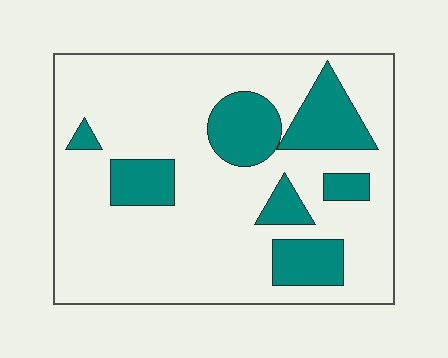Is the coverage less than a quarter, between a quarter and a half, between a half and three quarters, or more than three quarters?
Less than a quarter.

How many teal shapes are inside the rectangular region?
7.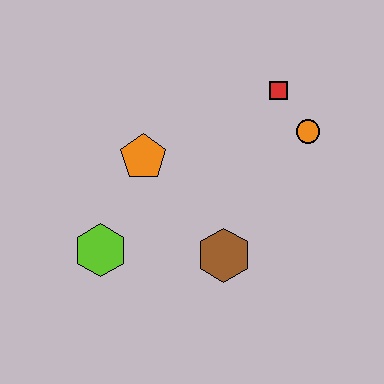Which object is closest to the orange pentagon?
The lime hexagon is closest to the orange pentagon.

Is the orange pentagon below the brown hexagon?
No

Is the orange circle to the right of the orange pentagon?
Yes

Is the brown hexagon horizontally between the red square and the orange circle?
No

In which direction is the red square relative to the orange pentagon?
The red square is to the right of the orange pentagon.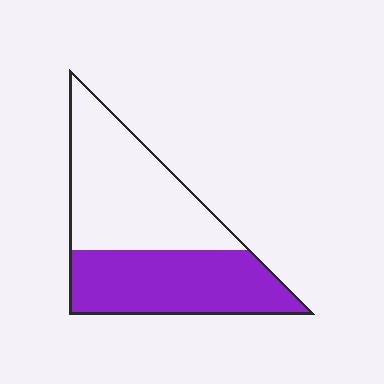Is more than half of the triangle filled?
No.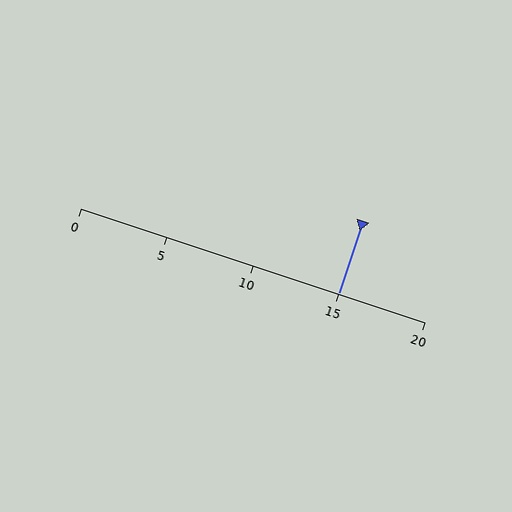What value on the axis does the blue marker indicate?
The marker indicates approximately 15.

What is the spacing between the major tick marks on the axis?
The major ticks are spaced 5 apart.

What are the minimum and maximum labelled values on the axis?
The axis runs from 0 to 20.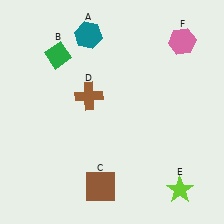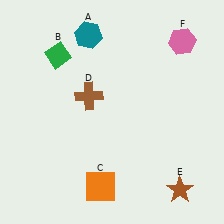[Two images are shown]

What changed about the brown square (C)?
In Image 1, C is brown. In Image 2, it changed to orange.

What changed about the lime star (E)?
In Image 1, E is lime. In Image 2, it changed to brown.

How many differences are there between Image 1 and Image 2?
There are 2 differences between the two images.